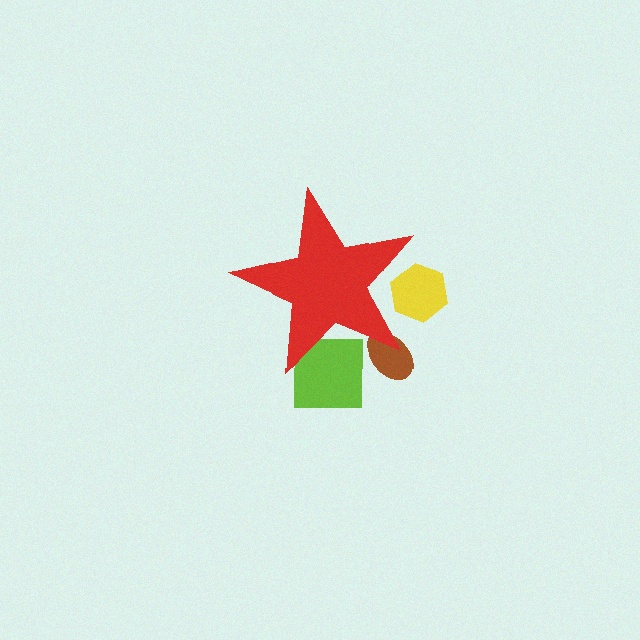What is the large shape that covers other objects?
A red star.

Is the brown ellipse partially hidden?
Yes, the brown ellipse is partially hidden behind the red star.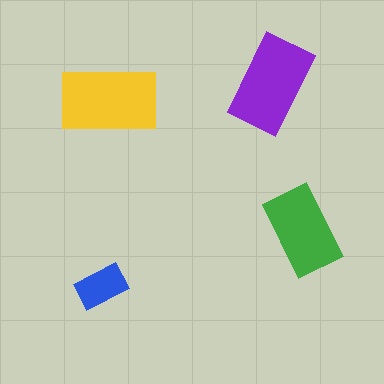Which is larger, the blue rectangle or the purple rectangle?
The purple one.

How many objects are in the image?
There are 4 objects in the image.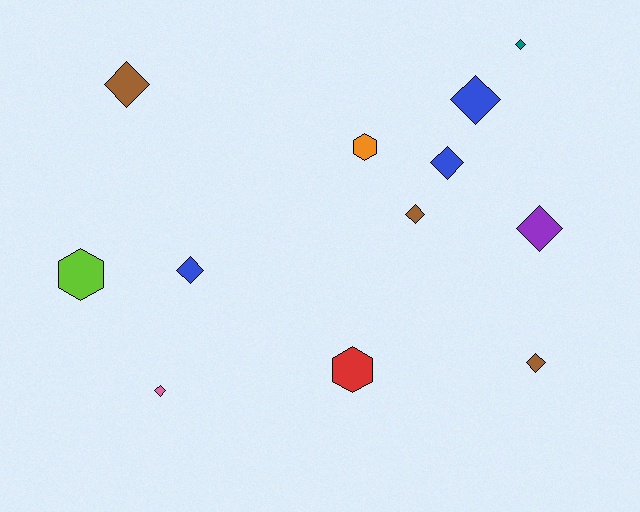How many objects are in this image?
There are 12 objects.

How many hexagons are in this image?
There are 3 hexagons.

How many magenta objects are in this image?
There are no magenta objects.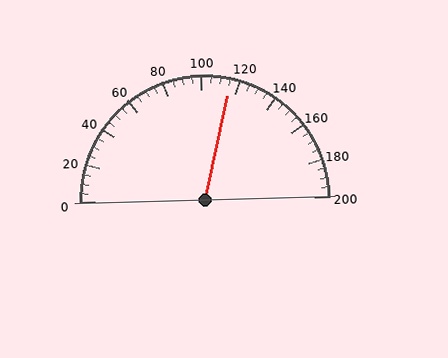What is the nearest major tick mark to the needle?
The nearest major tick mark is 120.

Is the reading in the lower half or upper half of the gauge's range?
The reading is in the upper half of the range (0 to 200).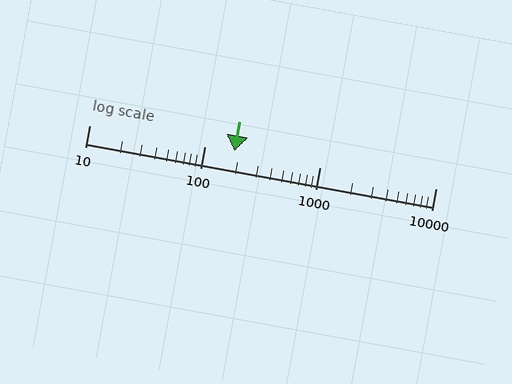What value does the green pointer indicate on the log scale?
The pointer indicates approximately 180.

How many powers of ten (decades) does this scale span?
The scale spans 3 decades, from 10 to 10000.